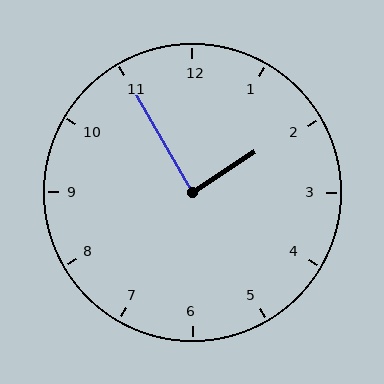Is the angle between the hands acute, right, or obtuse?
It is right.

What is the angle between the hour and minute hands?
Approximately 88 degrees.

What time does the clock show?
1:55.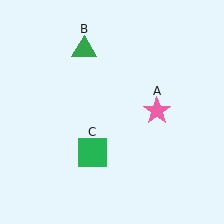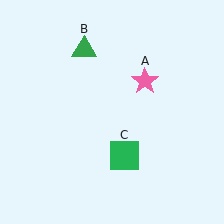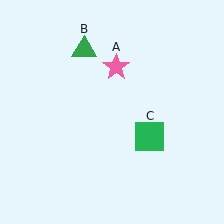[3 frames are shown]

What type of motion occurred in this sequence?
The pink star (object A), green square (object C) rotated counterclockwise around the center of the scene.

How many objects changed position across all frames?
2 objects changed position: pink star (object A), green square (object C).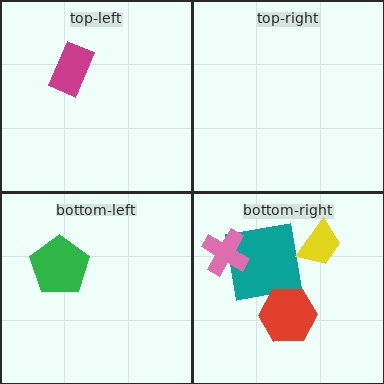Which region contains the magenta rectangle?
The top-left region.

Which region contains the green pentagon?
The bottom-left region.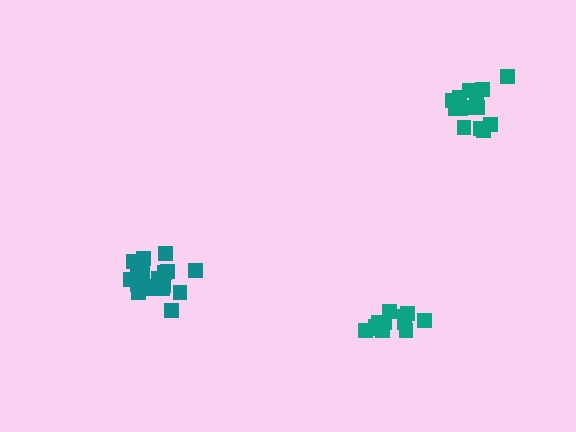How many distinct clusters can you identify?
There are 3 distinct clusters.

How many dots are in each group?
Group 1: 14 dots, Group 2: 13 dots, Group 3: 18 dots (45 total).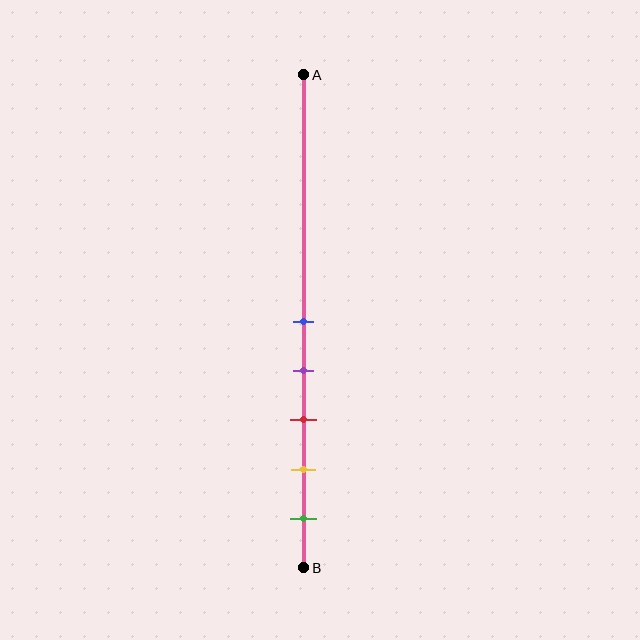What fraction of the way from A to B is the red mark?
The red mark is approximately 70% (0.7) of the way from A to B.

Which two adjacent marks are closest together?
The blue and purple marks are the closest adjacent pair.